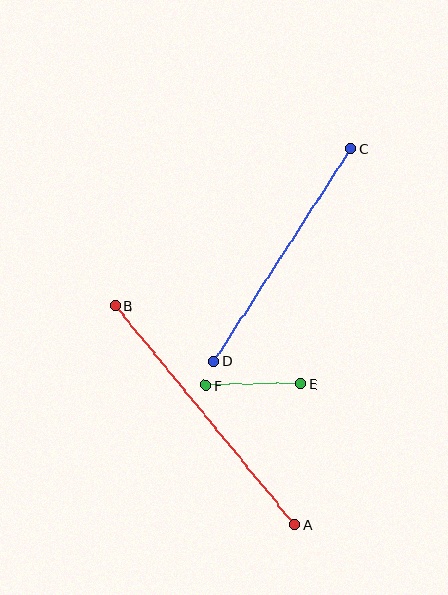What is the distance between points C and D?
The distance is approximately 253 pixels.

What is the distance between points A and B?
The distance is approximately 283 pixels.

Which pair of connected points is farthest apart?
Points A and B are farthest apart.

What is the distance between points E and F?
The distance is approximately 95 pixels.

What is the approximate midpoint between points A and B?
The midpoint is at approximately (205, 415) pixels.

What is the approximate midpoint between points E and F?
The midpoint is at approximately (253, 384) pixels.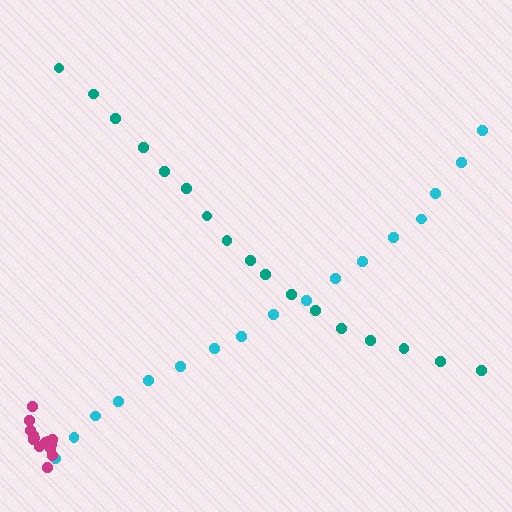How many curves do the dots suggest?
There are 3 distinct paths.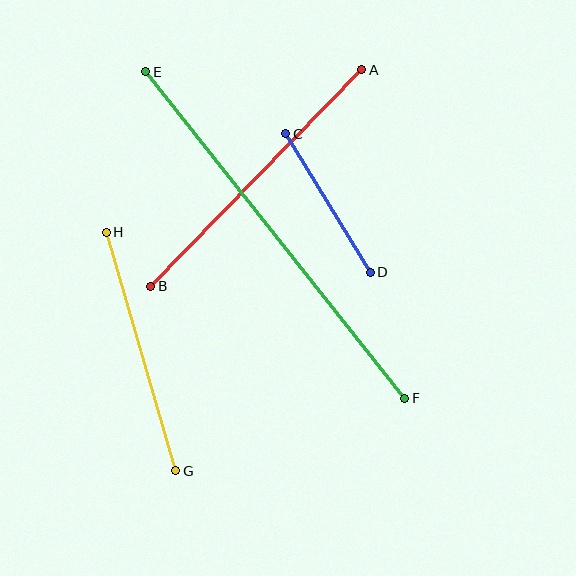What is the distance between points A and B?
The distance is approximately 302 pixels.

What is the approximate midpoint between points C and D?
The midpoint is at approximately (328, 203) pixels.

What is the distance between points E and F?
The distance is approximately 417 pixels.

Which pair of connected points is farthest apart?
Points E and F are farthest apart.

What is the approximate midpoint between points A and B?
The midpoint is at approximately (256, 178) pixels.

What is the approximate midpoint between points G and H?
The midpoint is at approximately (141, 352) pixels.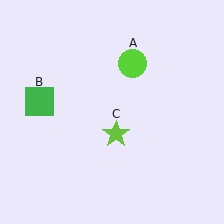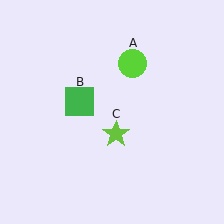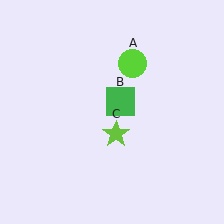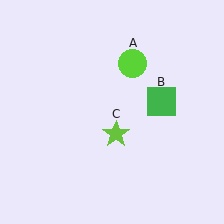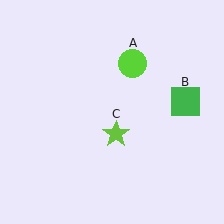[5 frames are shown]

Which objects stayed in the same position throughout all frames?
Lime circle (object A) and lime star (object C) remained stationary.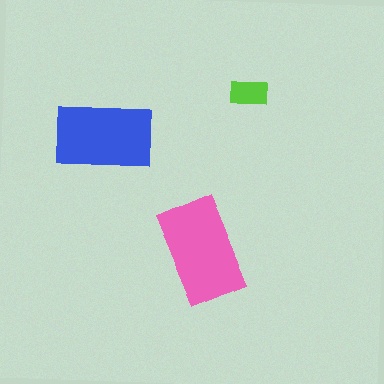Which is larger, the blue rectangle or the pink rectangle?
The pink one.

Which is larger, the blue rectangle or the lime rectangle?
The blue one.